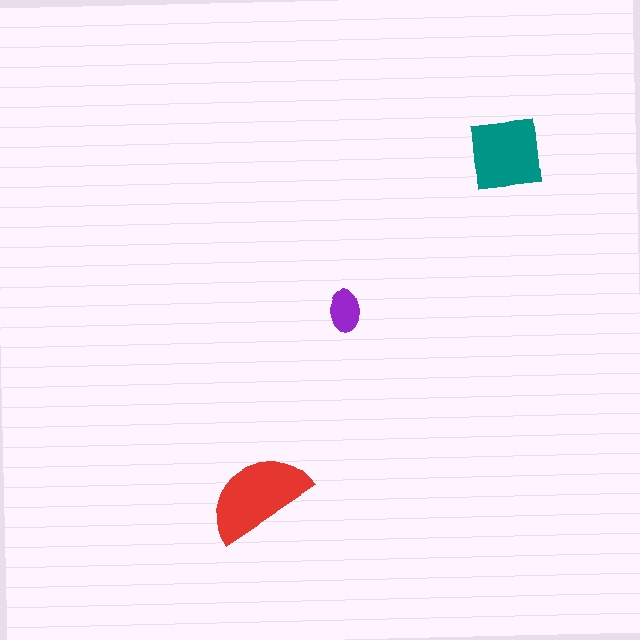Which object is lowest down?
The red semicircle is bottommost.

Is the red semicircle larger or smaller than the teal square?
Larger.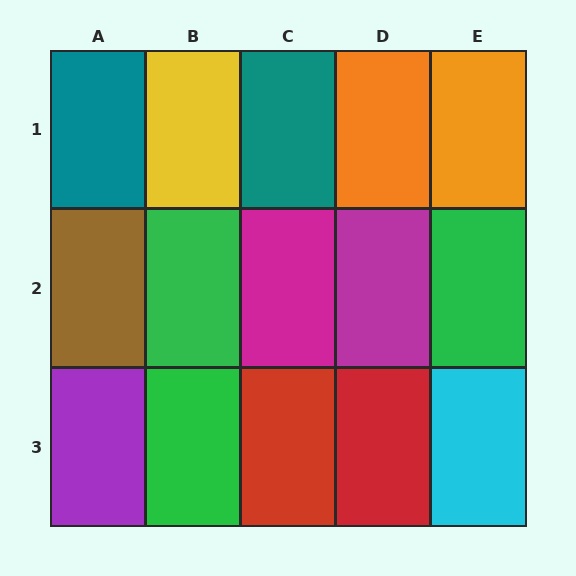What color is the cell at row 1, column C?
Teal.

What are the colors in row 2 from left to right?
Brown, green, magenta, magenta, green.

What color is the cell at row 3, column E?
Cyan.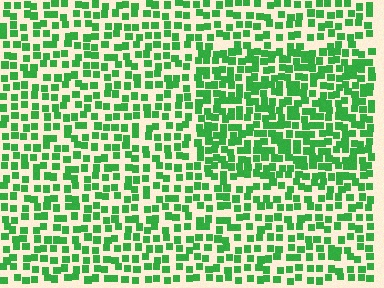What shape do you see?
I see a rectangle.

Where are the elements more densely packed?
The elements are more densely packed inside the rectangle boundary.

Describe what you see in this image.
The image contains small green elements arranged at two different densities. A rectangle-shaped region is visible where the elements are more densely packed than the surrounding area.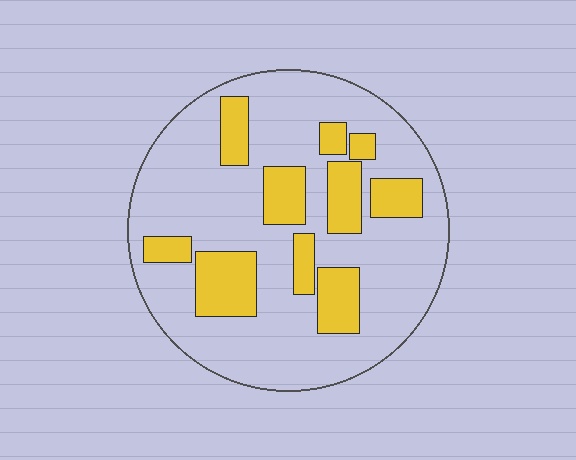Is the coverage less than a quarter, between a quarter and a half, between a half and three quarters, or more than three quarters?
Between a quarter and a half.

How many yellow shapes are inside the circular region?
10.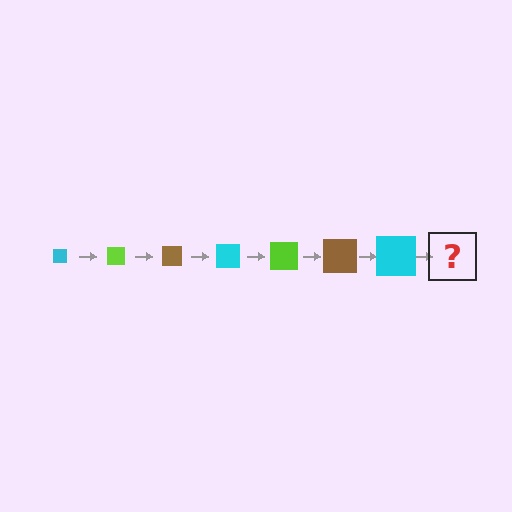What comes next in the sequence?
The next element should be a lime square, larger than the previous one.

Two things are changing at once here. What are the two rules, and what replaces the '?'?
The two rules are that the square grows larger each step and the color cycles through cyan, lime, and brown. The '?' should be a lime square, larger than the previous one.